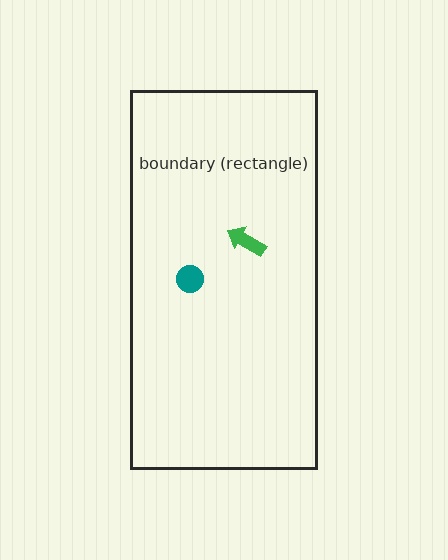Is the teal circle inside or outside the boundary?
Inside.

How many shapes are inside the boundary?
2 inside, 0 outside.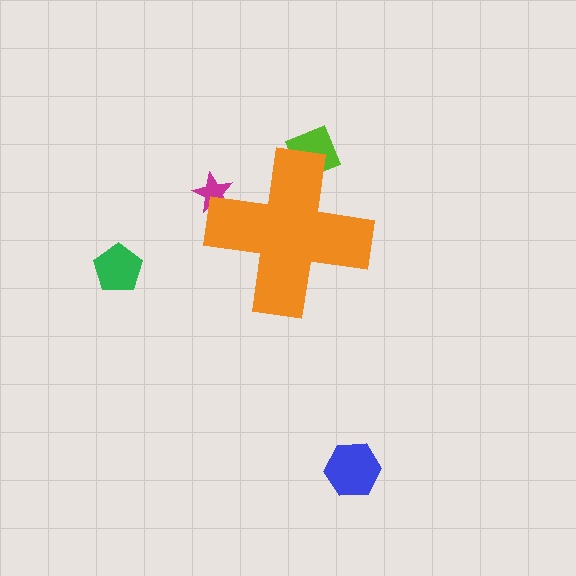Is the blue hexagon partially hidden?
No, the blue hexagon is fully visible.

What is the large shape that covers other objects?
An orange cross.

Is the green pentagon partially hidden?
No, the green pentagon is fully visible.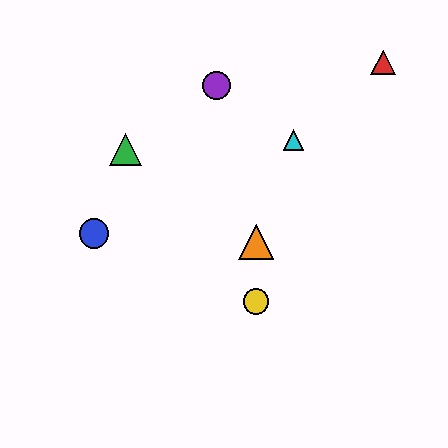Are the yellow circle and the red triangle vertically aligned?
No, the yellow circle is at x≈256 and the red triangle is at x≈383.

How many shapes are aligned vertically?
2 shapes (the yellow circle, the orange triangle) are aligned vertically.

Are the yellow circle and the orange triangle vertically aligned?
Yes, both are at x≈256.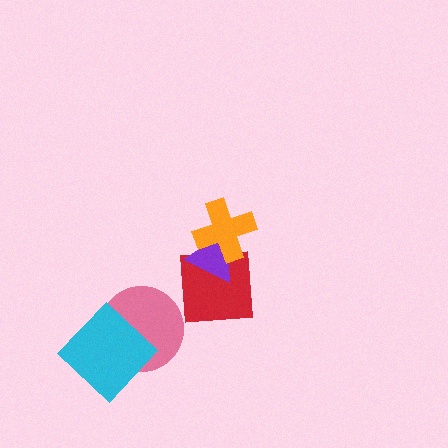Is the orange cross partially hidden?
No, no other shape covers it.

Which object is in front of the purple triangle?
The orange cross is in front of the purple triangle.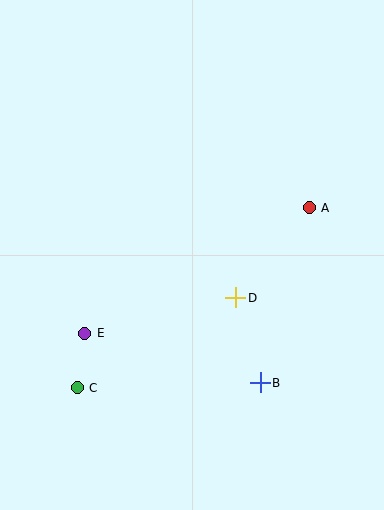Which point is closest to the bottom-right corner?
Point B is closest to the bottom-right corner.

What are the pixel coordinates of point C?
Point C is at (77, 388).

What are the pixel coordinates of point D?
Point D is at (236, 298).